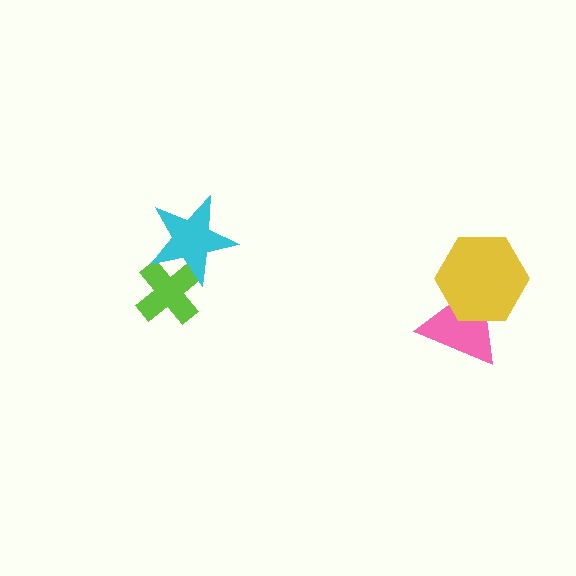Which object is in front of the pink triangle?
The yellow hexagon is in front of the pink triangle.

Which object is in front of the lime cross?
The cyan star is in front of the lime cross.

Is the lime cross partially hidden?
Yes, it is partially covered by another shape.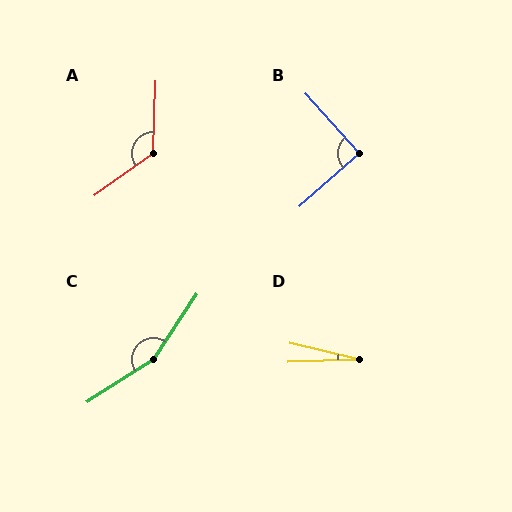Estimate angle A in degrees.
Approximately 127 degrees.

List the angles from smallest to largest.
D (16°), B (90°), A (127°), C (156°).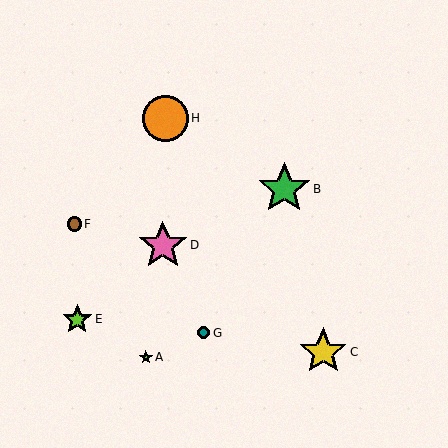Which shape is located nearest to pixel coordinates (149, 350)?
The lime star (labeled A) at (146, 357) is nearest to that location.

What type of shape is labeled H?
Shape H is an orange circle.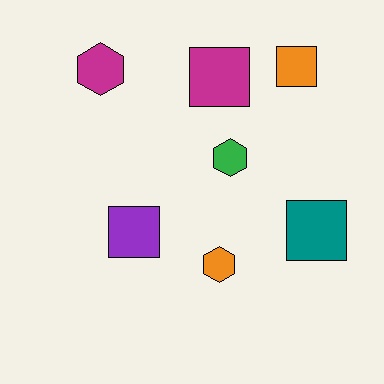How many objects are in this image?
There are 7 objects.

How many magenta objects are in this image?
There are 2 magenta objects.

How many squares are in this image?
There are 4 squares.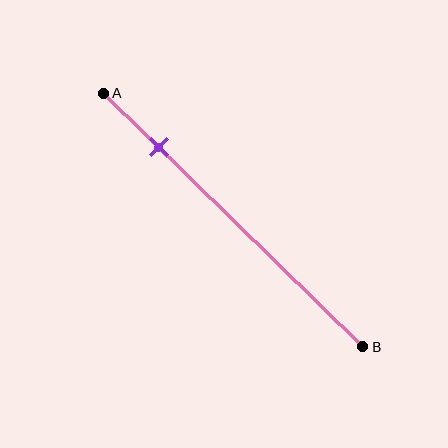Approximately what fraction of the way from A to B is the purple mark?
The purple mark is approximately 20% of the way from A to B.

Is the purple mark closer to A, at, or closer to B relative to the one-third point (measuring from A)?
The purple mark is closer to point A than the one-third point of segment AB.